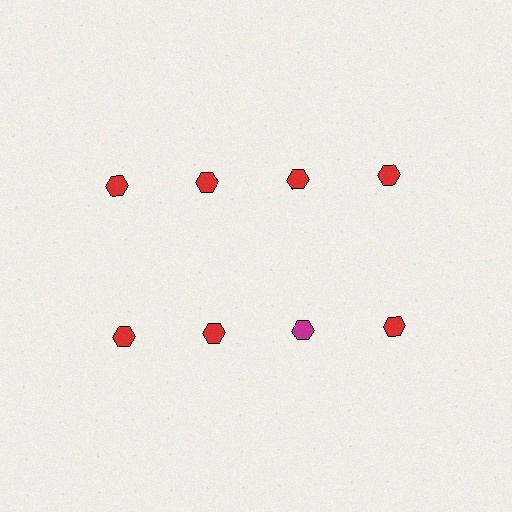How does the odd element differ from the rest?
It has a different color: magenta instead of red.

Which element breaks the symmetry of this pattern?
The magenta hexagon in the second row, center column breaks the symmetry. All other shapes are red hexagons.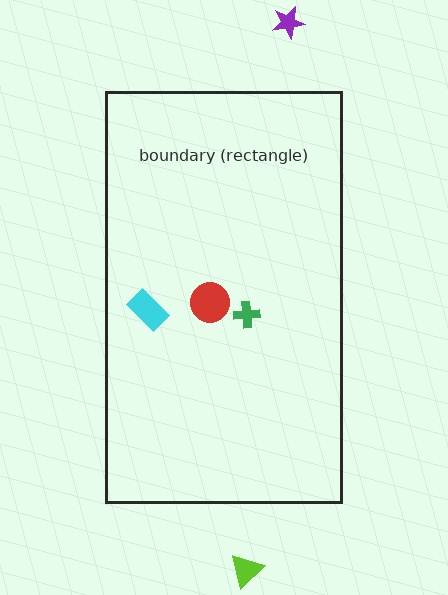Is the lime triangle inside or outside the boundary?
Outside.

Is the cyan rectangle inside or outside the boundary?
Inside.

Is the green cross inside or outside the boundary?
Inside.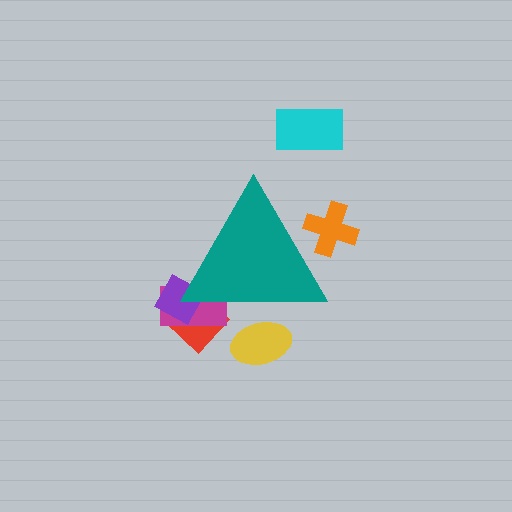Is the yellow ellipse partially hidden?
Yes, the yellow ellipse is partially hidden behind the teal triangle.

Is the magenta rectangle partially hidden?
Yes, the magenta rectangle is partially hidden behind the teal triangle.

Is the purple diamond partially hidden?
Yes, the purple diamond is partially hidden behind the teal triangle.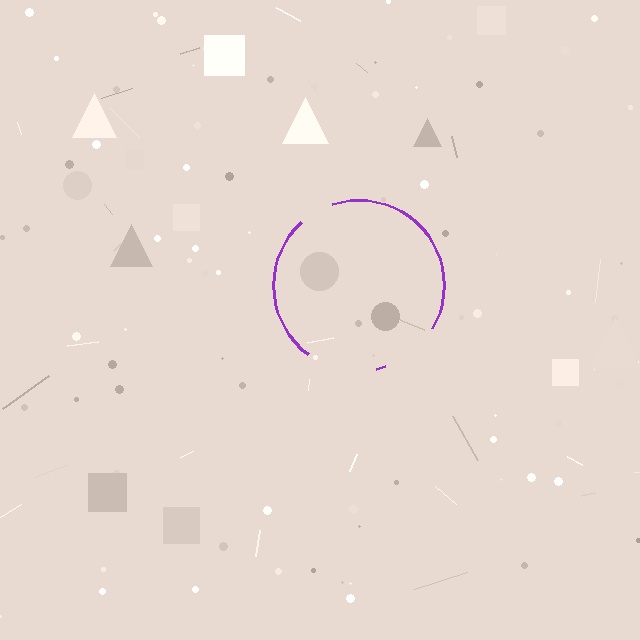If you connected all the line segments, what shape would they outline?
They would outline a circle.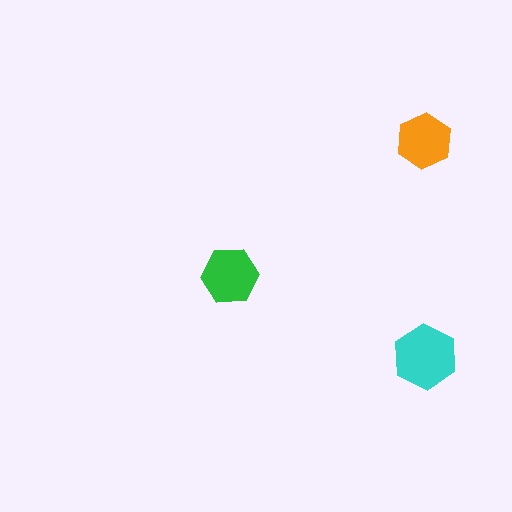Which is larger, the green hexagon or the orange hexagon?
The green one.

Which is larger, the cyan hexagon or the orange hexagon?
The cyan one.